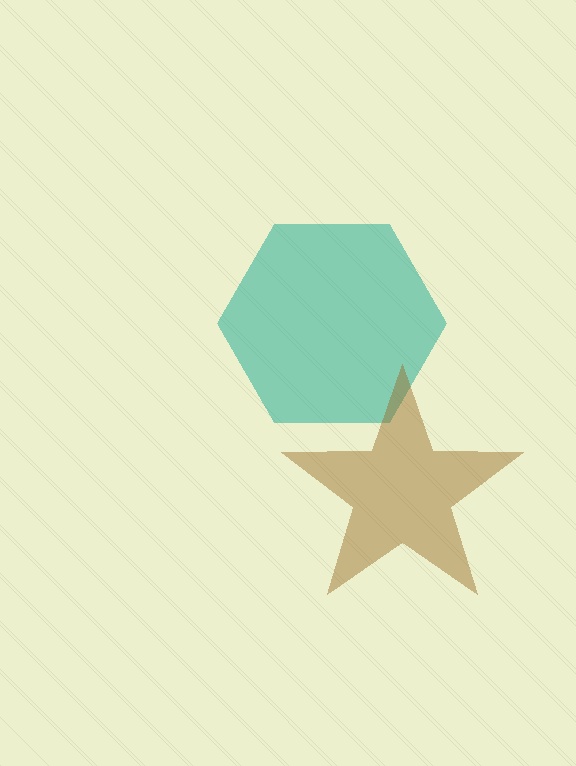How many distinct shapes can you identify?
There are 2 distinct shapes: a teal hexagon, a brown star.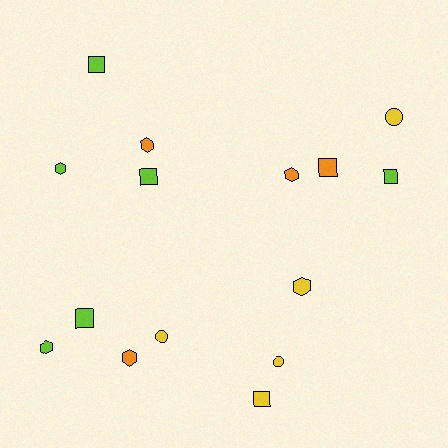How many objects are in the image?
There are 15 objects.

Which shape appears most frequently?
Square, with 6 objects.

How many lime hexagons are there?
There are 2 lime hexagons.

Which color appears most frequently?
Lime, with 6 objects.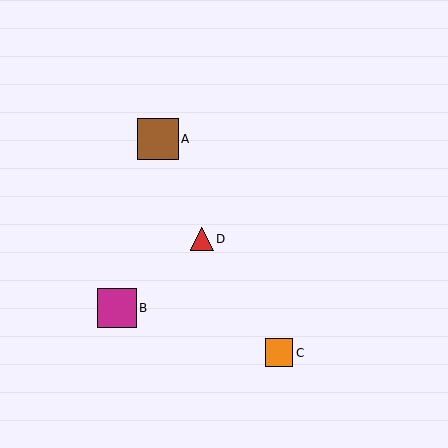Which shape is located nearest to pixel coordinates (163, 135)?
The brown square (labeled A) at (158, 139) is nearest to that location.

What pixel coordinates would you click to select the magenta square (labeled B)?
Click at (117, 308) to select the magenta square B.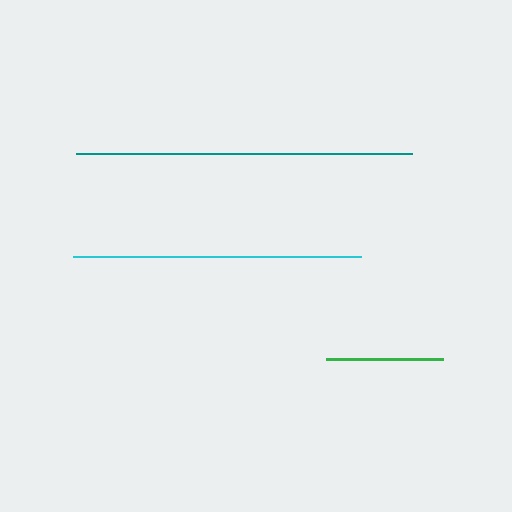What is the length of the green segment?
The green segment is approximately 117 pixels long.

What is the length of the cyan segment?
The cyan segment is approximately 288 pixels long.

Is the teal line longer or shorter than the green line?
The teal line is longer than the green line.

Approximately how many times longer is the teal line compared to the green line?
The teal line is approximately 2.9 times the length of the green line.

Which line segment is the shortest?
The green line is the shortest at approximately 117 pixels.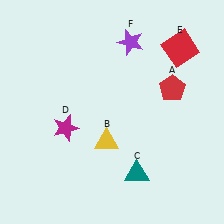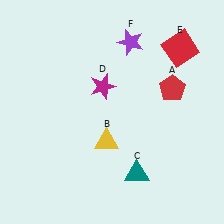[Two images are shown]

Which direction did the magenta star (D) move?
The magenta star (D) moved up.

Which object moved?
The magenta star (D) moved up.